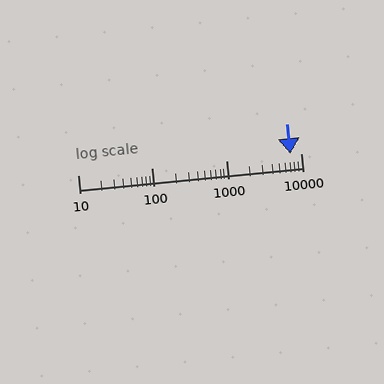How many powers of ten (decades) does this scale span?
The scale spans 3 decades, from 10 to 10000.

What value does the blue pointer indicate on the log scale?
The pointer indicates approximately 7200.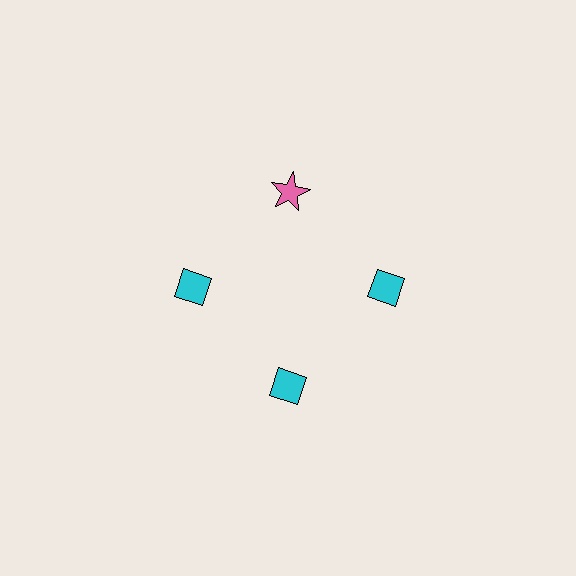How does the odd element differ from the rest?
It differs in both color (pink instead of cyan) and shape (star instead of diamond).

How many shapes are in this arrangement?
There are 4 shapes arranged in a ring pattern.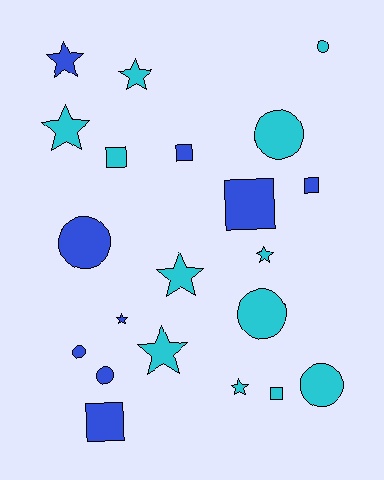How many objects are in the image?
There are 21 objects.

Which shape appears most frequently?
Star, with 8 objects.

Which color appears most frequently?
Cyan, with 12 objects.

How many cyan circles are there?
There are 4 cyan circles.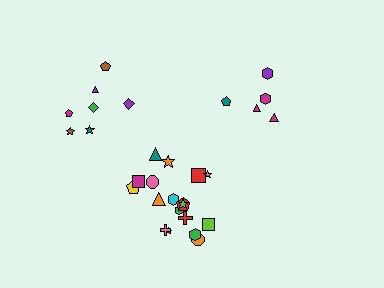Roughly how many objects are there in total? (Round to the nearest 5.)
Roughly 30 objects in total.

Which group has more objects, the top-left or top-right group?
The top-left group.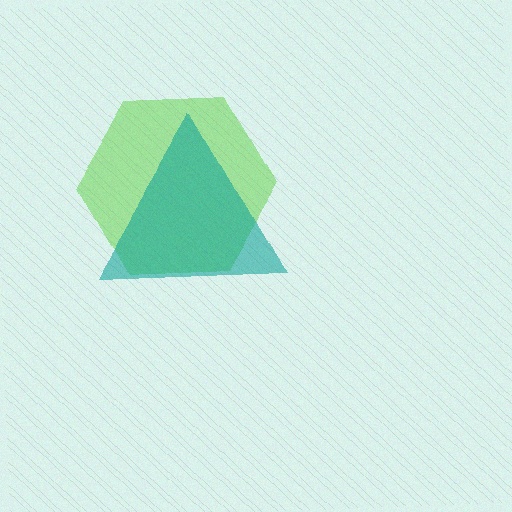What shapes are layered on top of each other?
The layered shapes are: a lime hexagon, a teal triangle.